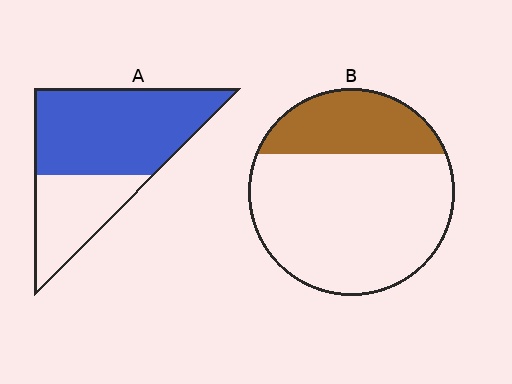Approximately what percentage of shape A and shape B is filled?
A is approximately 65% and B is approximately 25%.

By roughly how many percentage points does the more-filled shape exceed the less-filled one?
By roughly 40 percentage points (A over B).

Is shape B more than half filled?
No.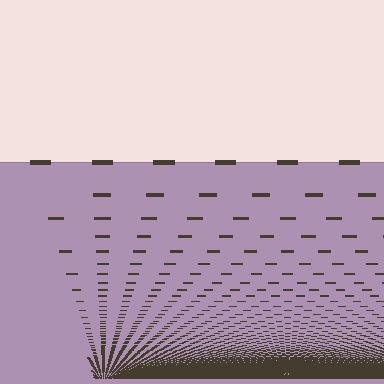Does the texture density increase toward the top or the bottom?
Density increases toward the bottom.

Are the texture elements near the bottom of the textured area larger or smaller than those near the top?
Smaller. The gradient is inverted — elements near the bottom are smaller and denser.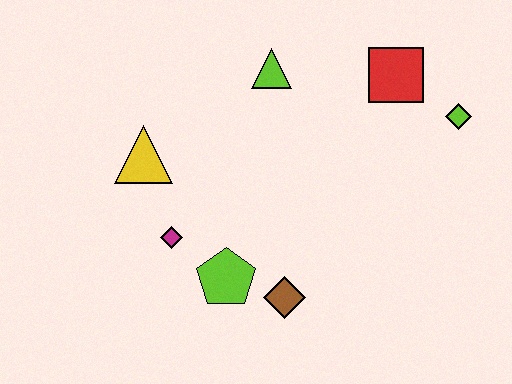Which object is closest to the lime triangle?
The red square is closest to the lime triangle.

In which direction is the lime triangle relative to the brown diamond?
The lime triangle is above the brown diamond.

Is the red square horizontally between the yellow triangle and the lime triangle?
No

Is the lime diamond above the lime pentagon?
Yes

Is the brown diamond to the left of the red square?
Yes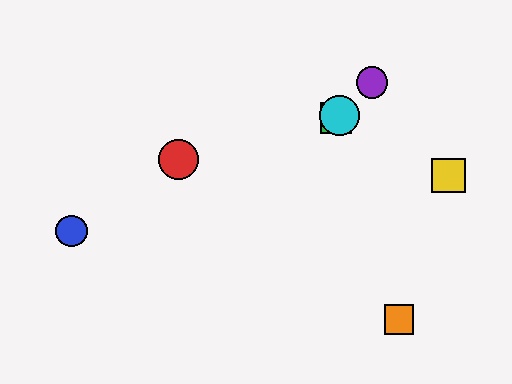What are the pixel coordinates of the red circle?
The red circle is at (178, 159).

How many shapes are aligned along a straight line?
3 shapes (the green square, the purple circle, the cyan circle) are aligned along a straight line.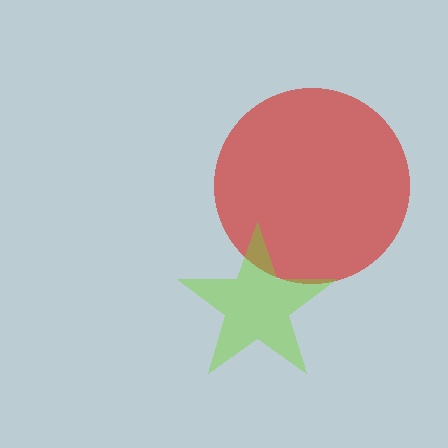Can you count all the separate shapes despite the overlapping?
Yes, there are 2 separate shapes.